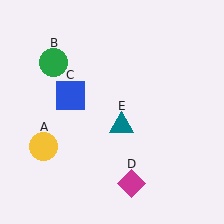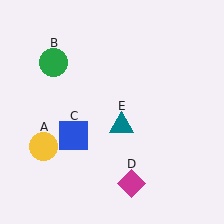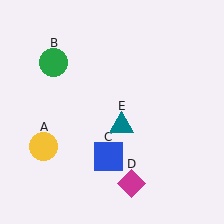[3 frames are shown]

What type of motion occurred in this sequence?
The blue square (object C) rotated counterclockwise around the center of the scene.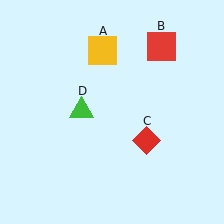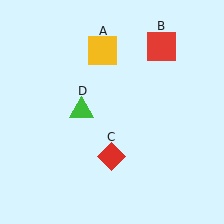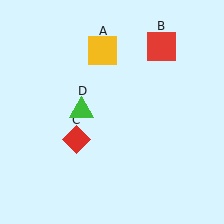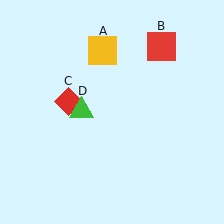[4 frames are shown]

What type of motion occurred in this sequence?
The red diamond (object C) rotated clockwise around the center of the scene.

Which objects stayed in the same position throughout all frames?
Yellow square (object A) and red square (object B) and green triangle (object D) remained stationary.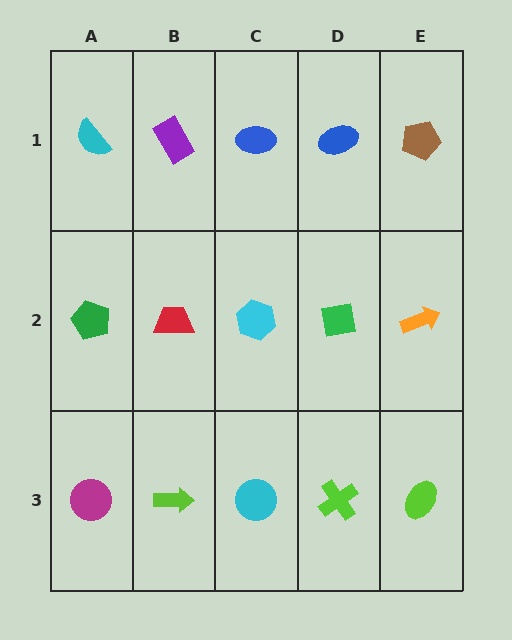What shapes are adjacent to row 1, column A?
A green pentagon (row 2, column A), a purple rectangle (row 1, column B).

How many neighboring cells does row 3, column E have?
2.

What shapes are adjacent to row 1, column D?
A green square (row 2, column D), a blue ellipse (row 1, column C), a brown pentagon (row 1, column E).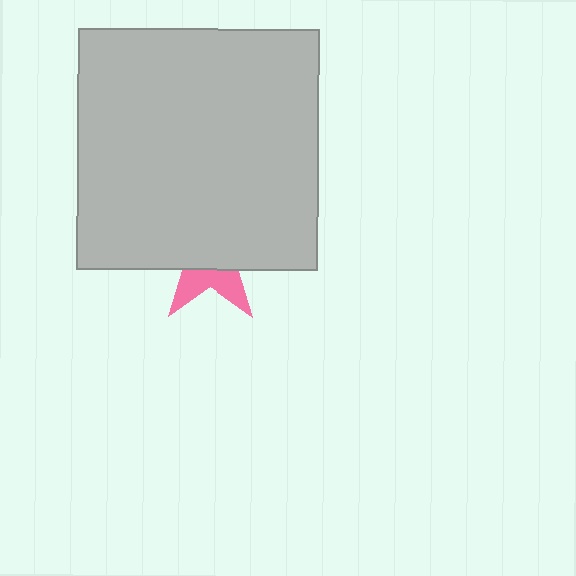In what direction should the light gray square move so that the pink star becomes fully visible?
The light gray square should move up. That is the shortest direction to clear the overlap and leave the pink star fully visible.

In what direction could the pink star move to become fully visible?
The pink star could move down. That would shift it out from behind the light gray square entirely.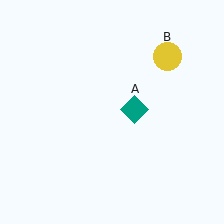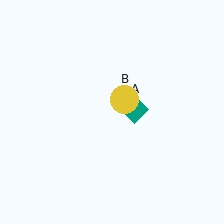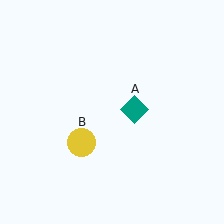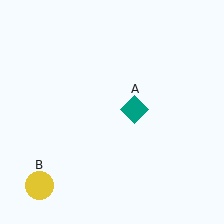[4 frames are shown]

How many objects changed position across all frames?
1 object changed position: yellow circle (object B).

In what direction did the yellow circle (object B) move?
The yellow circle (object B) moved down and to the left.